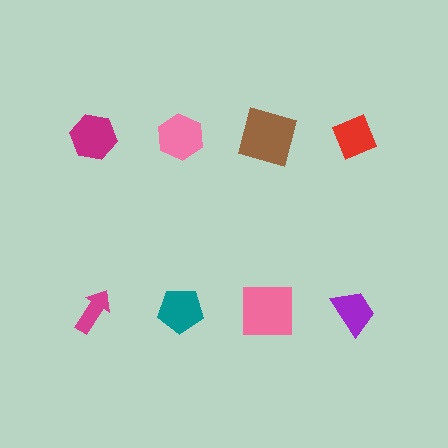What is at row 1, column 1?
A magenta hexagon.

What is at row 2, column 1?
A magenta arrow.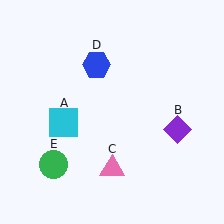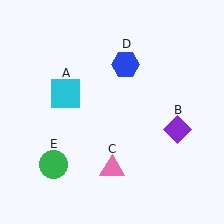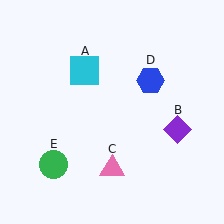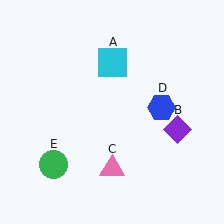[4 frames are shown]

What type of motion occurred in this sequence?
The cyan square (object A), blue hexagon (object D) rotated clockwise around the center of the scene.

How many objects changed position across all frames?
2 objects changed position: cyan square (object A), blue hexagon (object D).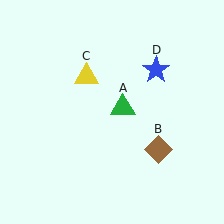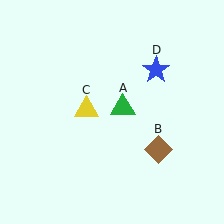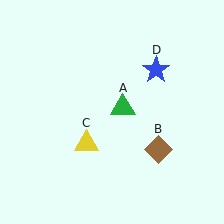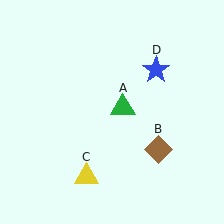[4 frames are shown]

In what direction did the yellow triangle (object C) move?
The yellow triangle (object C) moved down.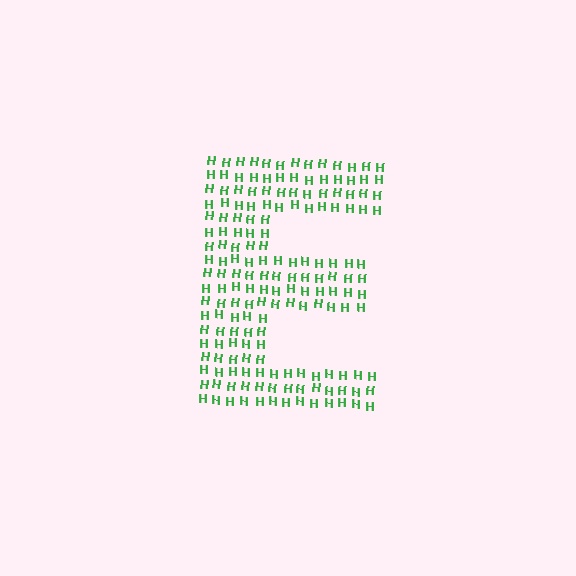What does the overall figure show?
The overall figure shows the letter E.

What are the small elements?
The small elements are letter H's.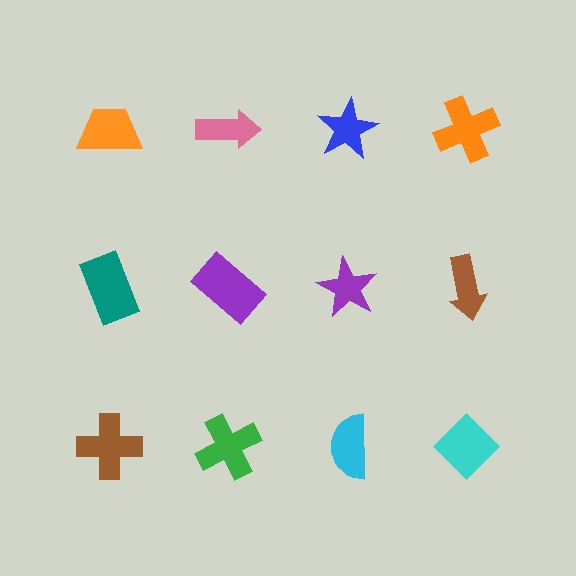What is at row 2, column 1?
A teal rectangle.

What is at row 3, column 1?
A brown cross.